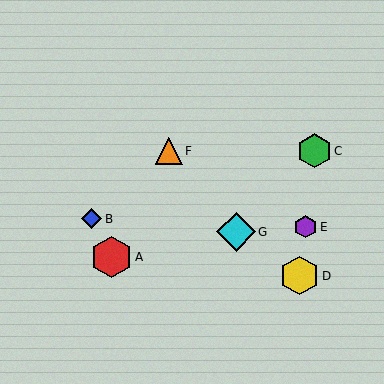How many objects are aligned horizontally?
2 objects (C, F) are aligned horizontally.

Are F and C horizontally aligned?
Yes, both are at y≈151.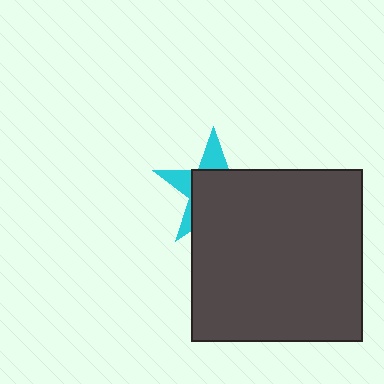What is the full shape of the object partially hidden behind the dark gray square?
The partially hidden object is a cyan star.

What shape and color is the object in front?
The object in front is a dark gray square.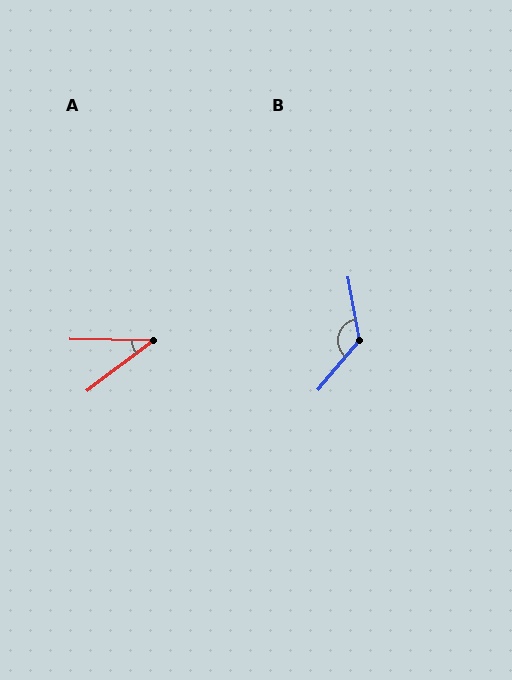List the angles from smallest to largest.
A (38°), B (129°).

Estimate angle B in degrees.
Approximately 129 degrees.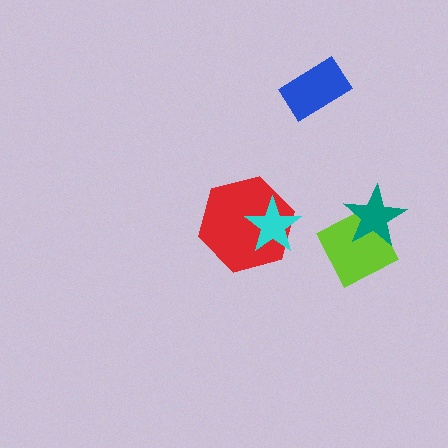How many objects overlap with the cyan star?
1 object overlaps with the cyan star.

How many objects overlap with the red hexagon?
1 object overlaps with the red hexagon.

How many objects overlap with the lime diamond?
1 object overlaps with the lime diamond.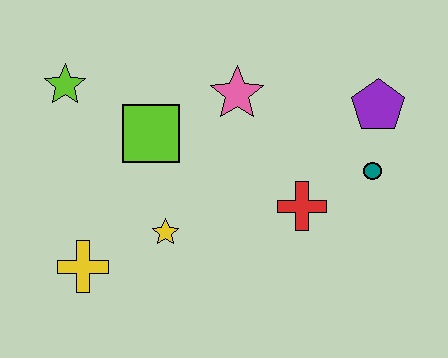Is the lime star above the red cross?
Yes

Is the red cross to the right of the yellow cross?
Yes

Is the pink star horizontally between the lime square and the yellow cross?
No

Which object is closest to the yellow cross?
The yellow star is closest to the yellow cross.